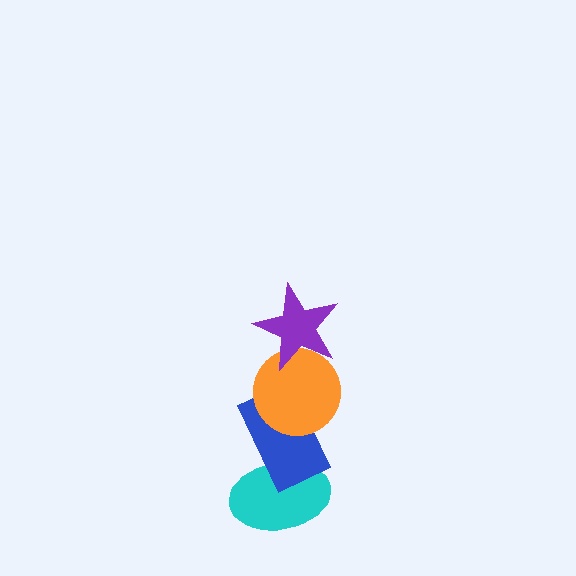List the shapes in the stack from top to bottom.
From top to bottom: the purple star, the orange circle, the blue rectangle, the cyan ellipse.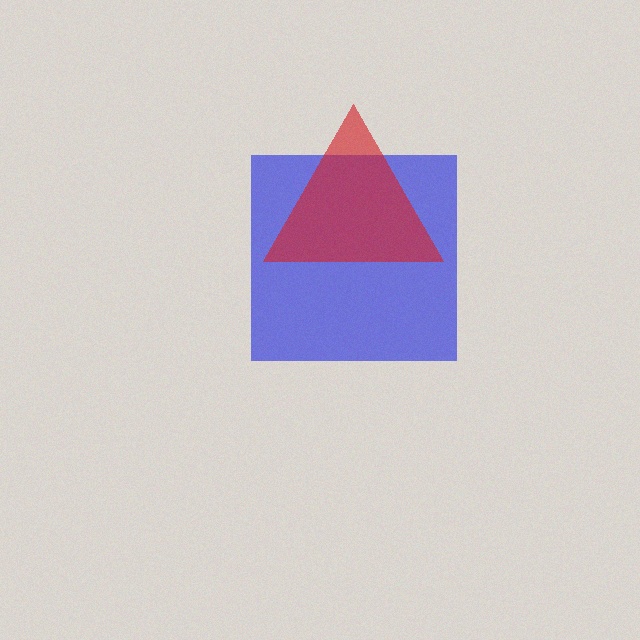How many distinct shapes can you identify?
There are 2 distinct shapes: a blue square, a red triangle.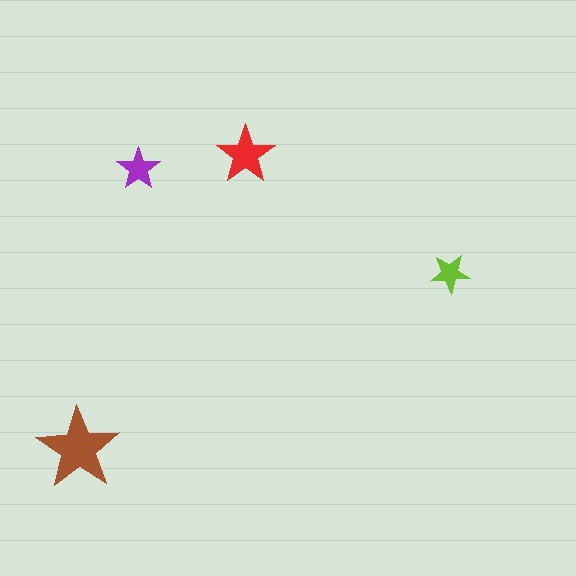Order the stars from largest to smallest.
the brown one, the red one, the purple one, the lime one.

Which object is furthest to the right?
The lime star is rightmost.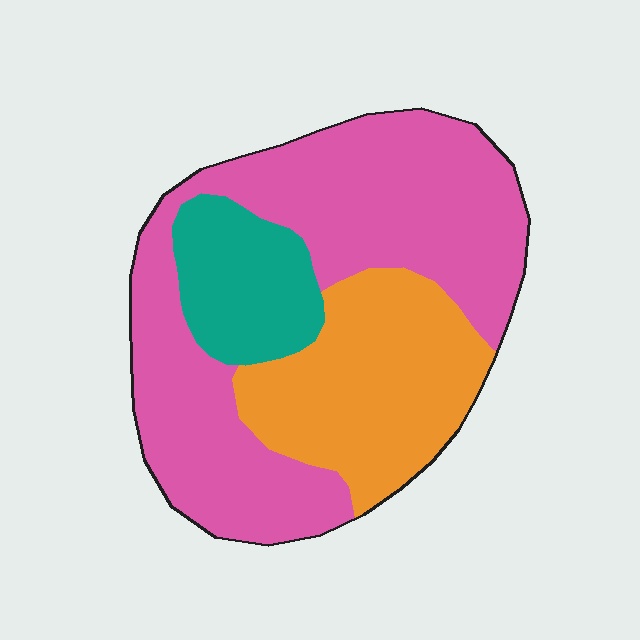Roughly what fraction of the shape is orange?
Orange covers 29% of the shape.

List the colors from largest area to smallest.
From largest to smallest: pink, orange, teal.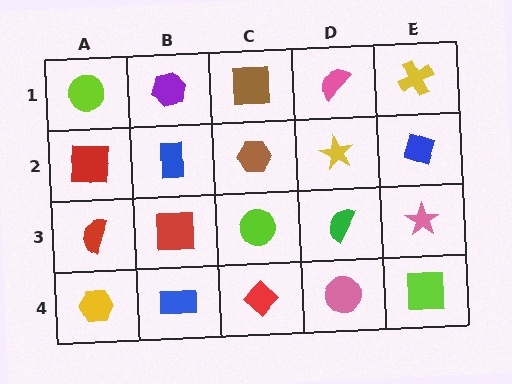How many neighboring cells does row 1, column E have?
2.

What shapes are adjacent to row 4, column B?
A red square (row 3, column B), a yellow hexagon (row 4, column A), a red diamond (row 4, column C).